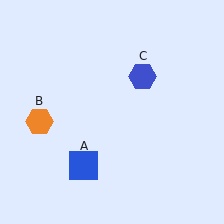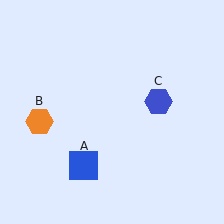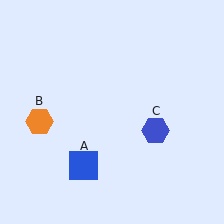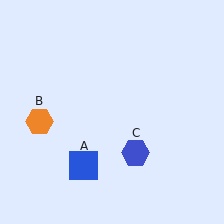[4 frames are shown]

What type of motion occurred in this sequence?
The blue hexagon (object C) rotated clockwise around the center of the scene.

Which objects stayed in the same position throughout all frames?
Blue square (object A) and orange hexagon (object B) remained stationary.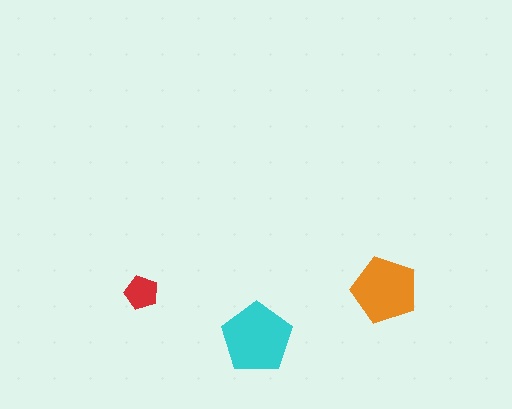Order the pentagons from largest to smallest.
the cyan one, the orange one, the red one.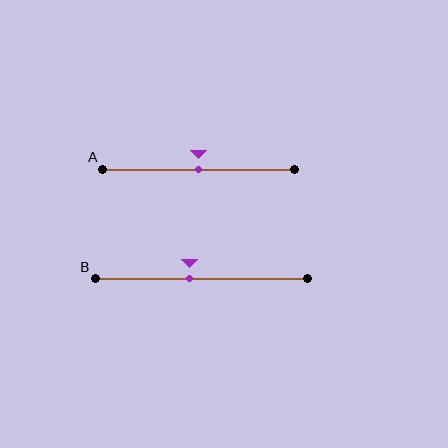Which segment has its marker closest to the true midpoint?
Segment A has its marker closest to the true midpoint.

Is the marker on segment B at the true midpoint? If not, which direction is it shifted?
No, the marker on segment B is shifted to the left by about 6% of the segment length.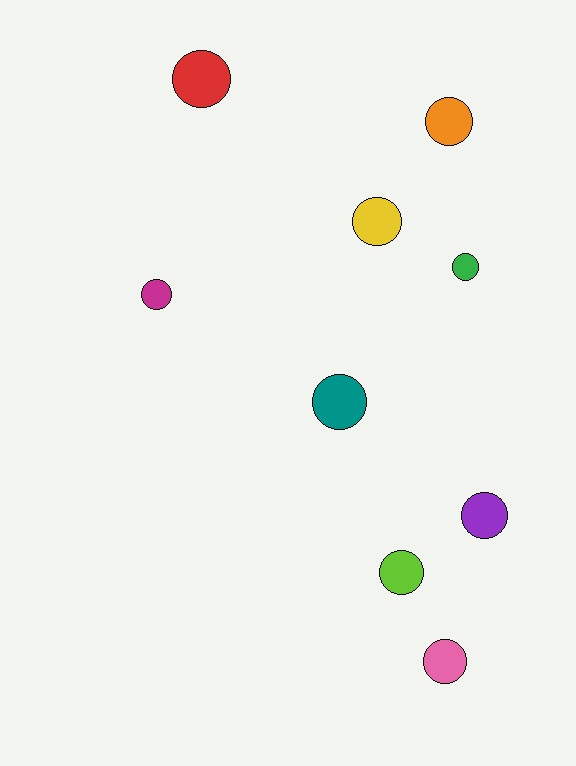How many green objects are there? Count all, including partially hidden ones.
There is 1 green object.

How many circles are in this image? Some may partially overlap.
There are 9 circles.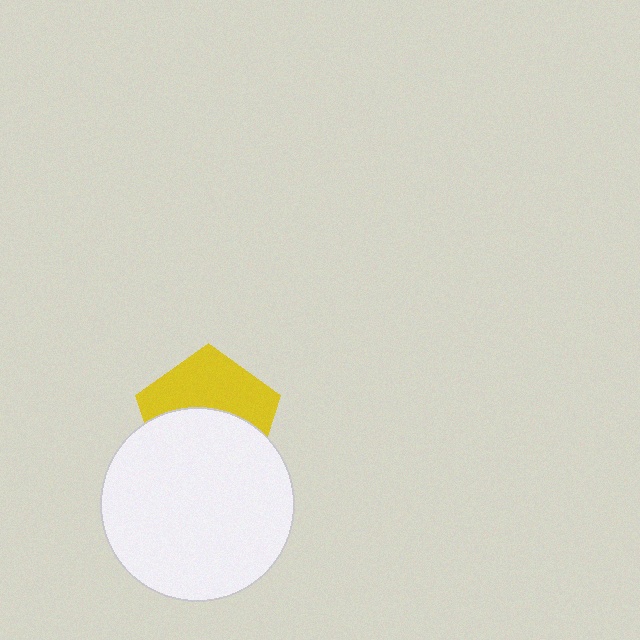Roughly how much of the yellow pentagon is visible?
About half of it is visible (roughly 47%).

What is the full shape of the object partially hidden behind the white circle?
The partially hidden object is a yellow pentagon.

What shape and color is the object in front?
The object in front is a white circle.